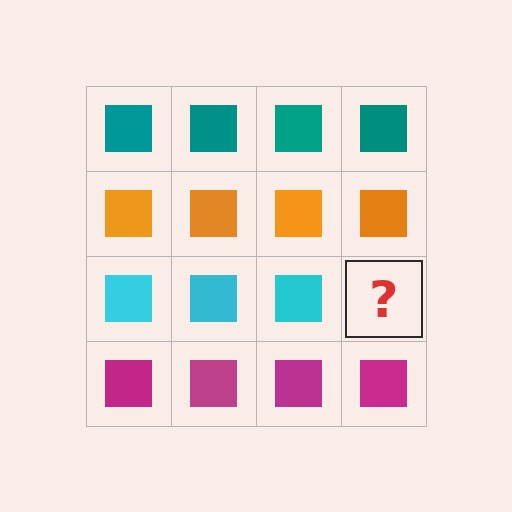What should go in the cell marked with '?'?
The missing cell should contain a cyan square.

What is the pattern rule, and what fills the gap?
The rule is that each row has a consistent color. The gap should be filled with a cyan square.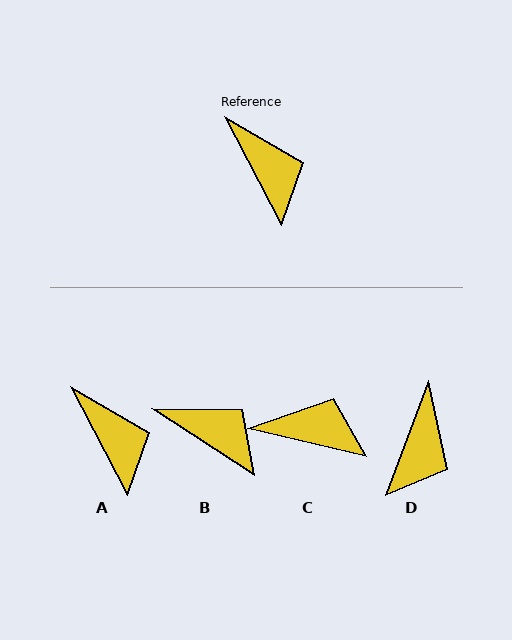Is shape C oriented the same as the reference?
No, it is off by about 49 degrees.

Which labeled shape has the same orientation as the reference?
A.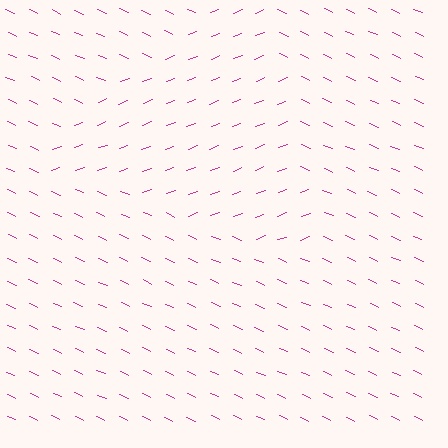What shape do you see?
I see a triangle.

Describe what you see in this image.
The image is filled with small magenta line segments. A triangle region in the image has lines oriented differently from the surrounding lines, creating a visible texture boundary.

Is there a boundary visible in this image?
Yes, there is a texture boundary formed by a change in line orientation.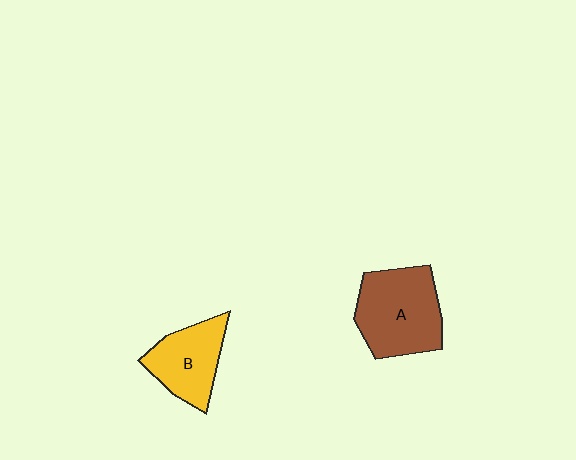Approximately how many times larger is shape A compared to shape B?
Approximately 1.4 times.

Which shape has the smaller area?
Shape B (yellow).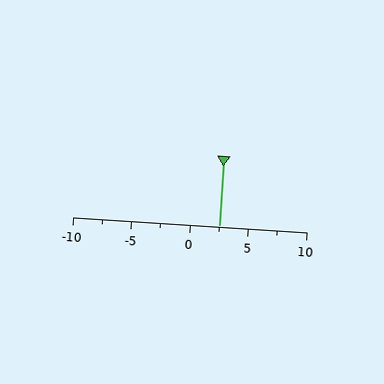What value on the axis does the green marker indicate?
The marker indicates approximately 2.5.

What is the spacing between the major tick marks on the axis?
The major ticks are spaced 5 apart.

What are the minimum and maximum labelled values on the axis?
The axis runs from -10 to 10.